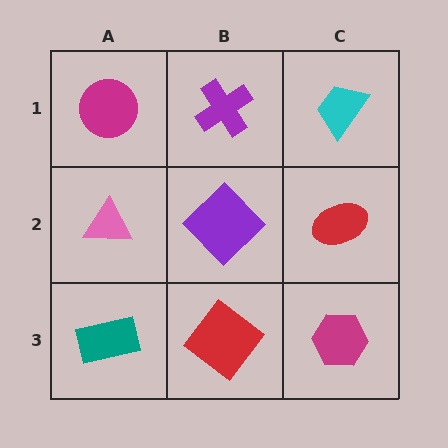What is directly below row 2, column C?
A magenta hexagon.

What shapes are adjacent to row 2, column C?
A cyan trapezoid (row 1, column C), a magenta hexagon (row 3, column C), a purple diamond (row 2, column B).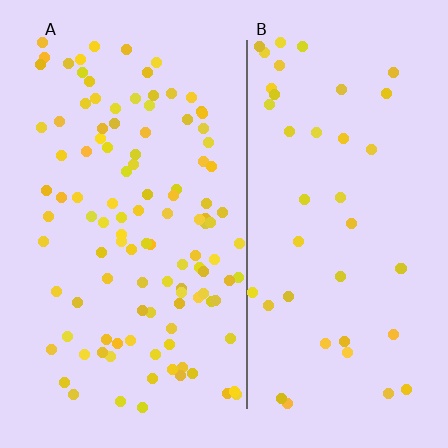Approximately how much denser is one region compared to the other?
Approximately 2.6× — region A over region B.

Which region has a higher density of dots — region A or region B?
A (the left).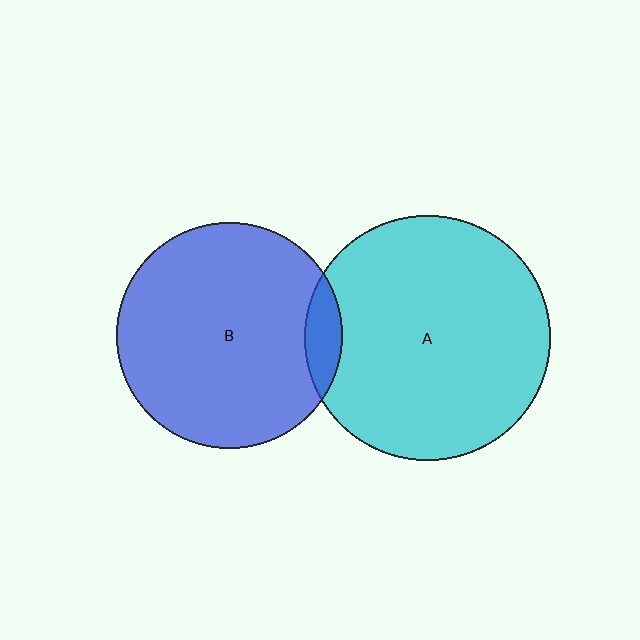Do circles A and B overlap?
Yes.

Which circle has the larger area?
Circle A (cyan).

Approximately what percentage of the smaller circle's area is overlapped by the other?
Approximately 10%.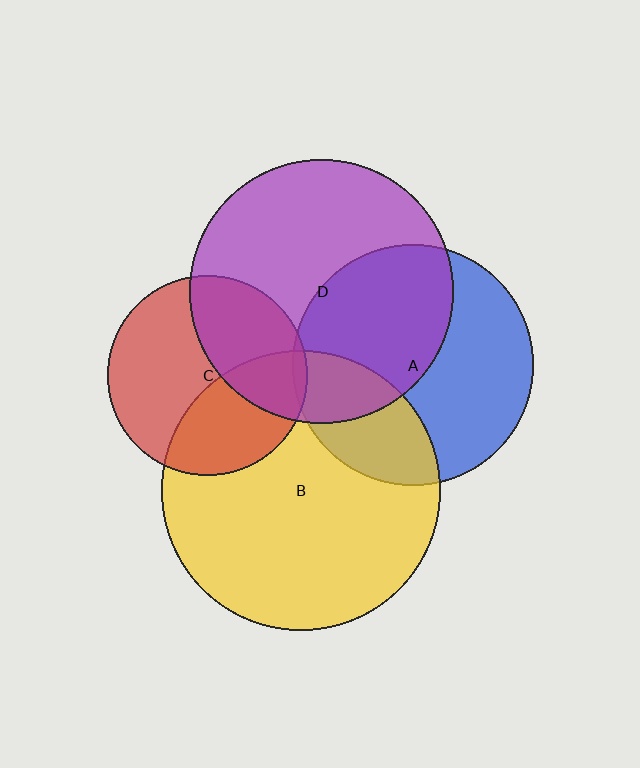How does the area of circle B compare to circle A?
Approximately 1.3 times.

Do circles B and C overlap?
Yes.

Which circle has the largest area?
Circle B (yellow).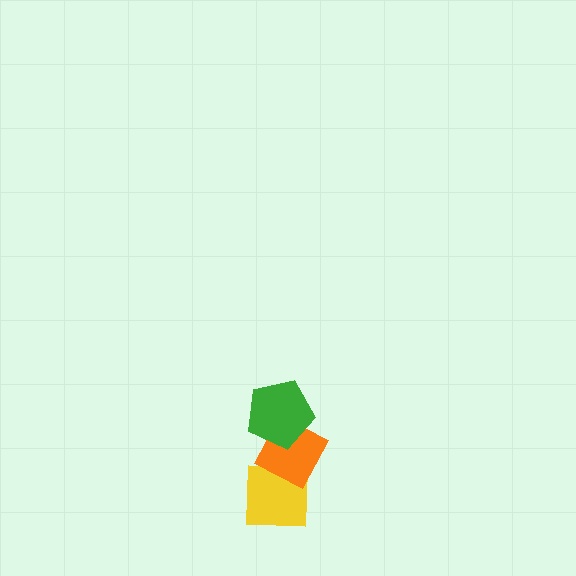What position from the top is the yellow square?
The yellow square is 3rd from the top.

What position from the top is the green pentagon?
The green pentagon is 1st from the top.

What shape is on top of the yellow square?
The orange diamond is on top of the yellow square.